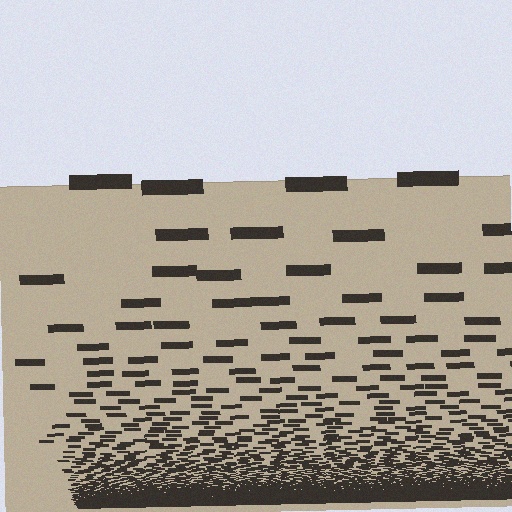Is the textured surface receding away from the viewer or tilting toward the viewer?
The surface appears to tilt toward the viewer. Texture elements get larger and sparser toward the top.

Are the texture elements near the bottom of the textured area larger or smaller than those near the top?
Smaller. The gradient is inverted — elements near the bottom are smaller and denser.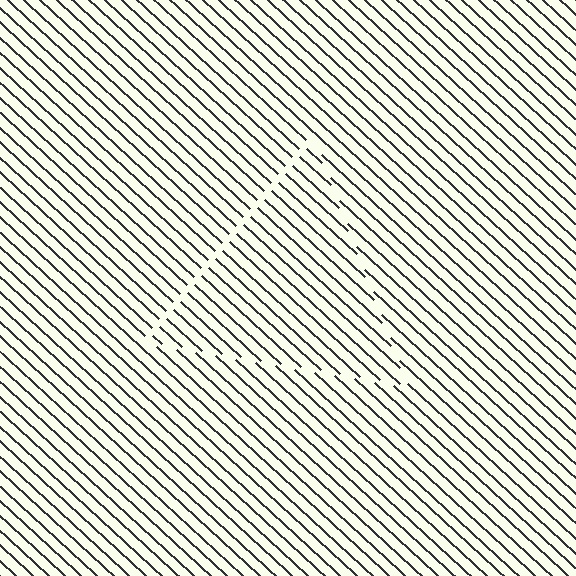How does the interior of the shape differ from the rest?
The interior of the shape contains the same grating, shifted by half a period — the contour is defined by the phase discontinuity where line-ends from the inner and outer gratings abut.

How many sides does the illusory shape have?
3 sides — the line-ends trace a triangle.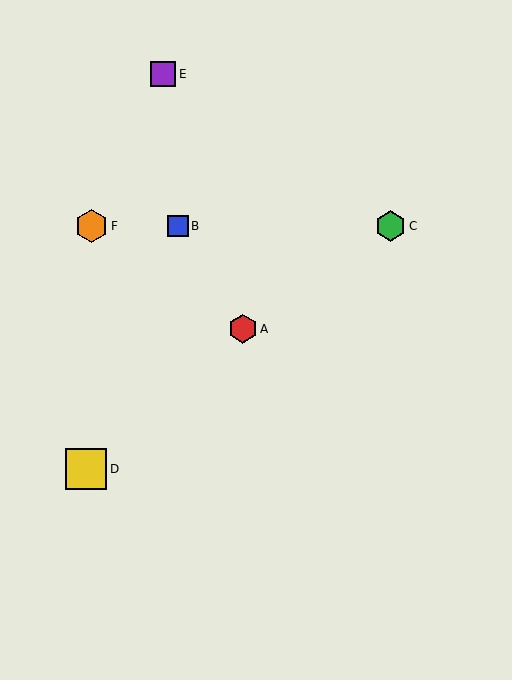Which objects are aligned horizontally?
Objects B, C, F are aligned horizontally.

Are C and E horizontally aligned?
No, C is at y≈226 and E is at y≈74.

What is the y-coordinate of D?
Object D is at y≈469.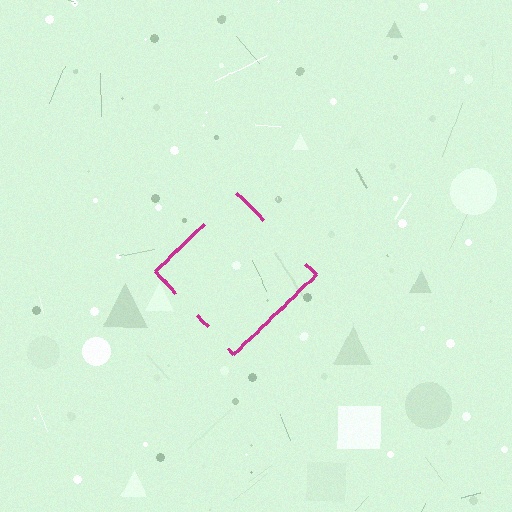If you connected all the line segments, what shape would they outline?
They would outline a diamond.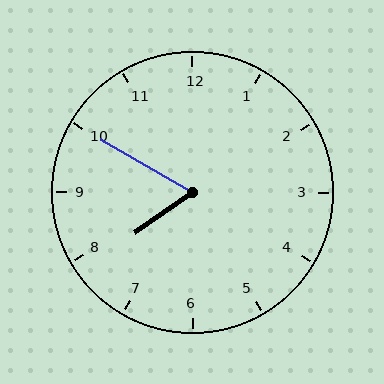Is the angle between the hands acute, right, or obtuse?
It is acute.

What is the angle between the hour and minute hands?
Approximately 65 degrees.